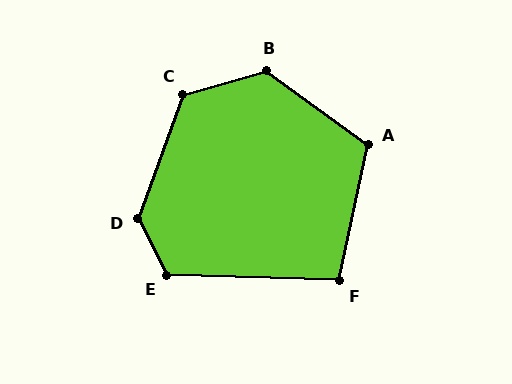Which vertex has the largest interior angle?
D, at approximately 132 degrees.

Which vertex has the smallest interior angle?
F, at approximately 100 degrees.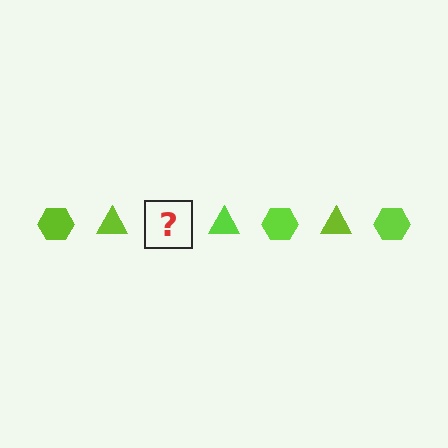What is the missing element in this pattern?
The missing element is a lime hexagon.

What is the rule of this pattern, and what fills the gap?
The rule is that the pattern cycles through hexagon, triangle shapes in lime. The gap should be filled with a lime hexagon.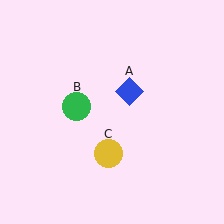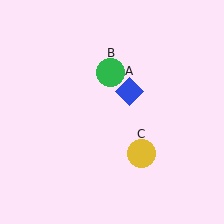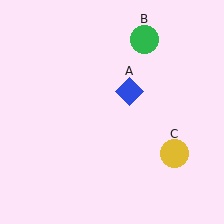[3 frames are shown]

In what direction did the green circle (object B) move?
The green circle (object B) moved up and to the right.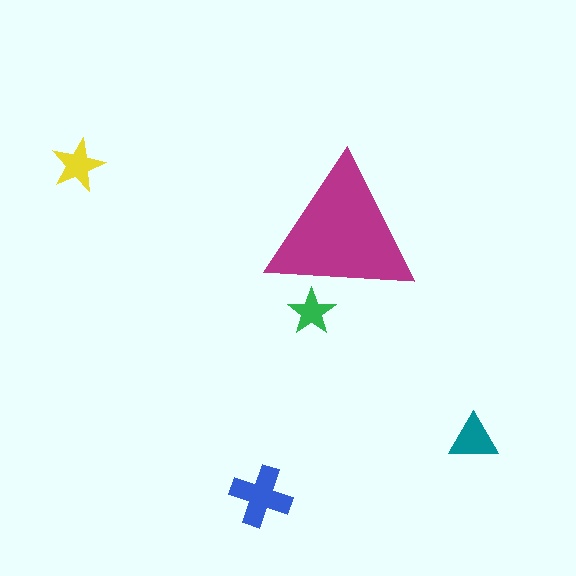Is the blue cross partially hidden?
No, the blue cross is fully visible.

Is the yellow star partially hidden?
No, the yellow star is fully visible.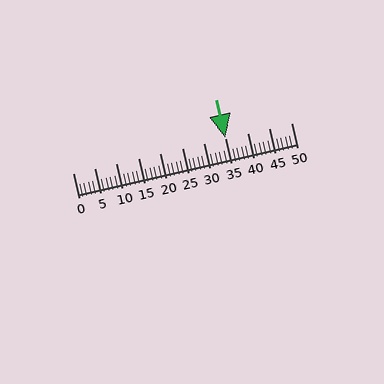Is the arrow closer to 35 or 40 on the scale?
The arrow is closer to 35.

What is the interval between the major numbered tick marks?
The major tick marks are spaced 5 units apart.